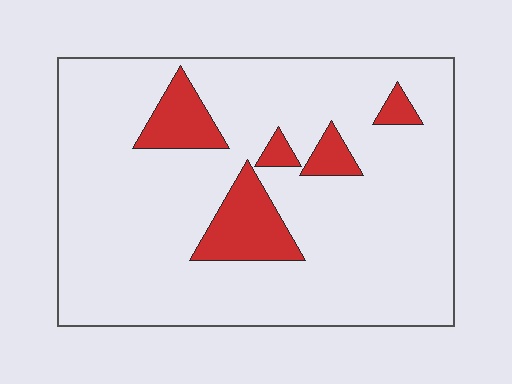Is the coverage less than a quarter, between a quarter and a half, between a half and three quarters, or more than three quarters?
Less than a quarter.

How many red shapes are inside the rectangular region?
5.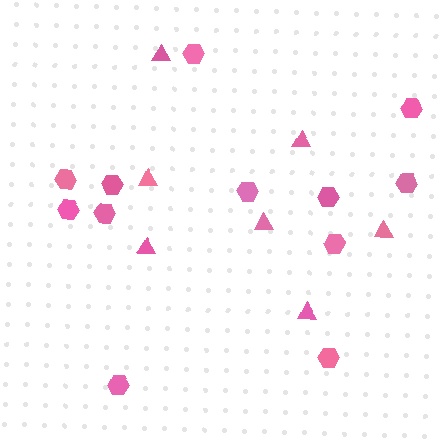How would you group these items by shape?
There are 2 groups: one group of triangles (7) and one group of hexagons (12).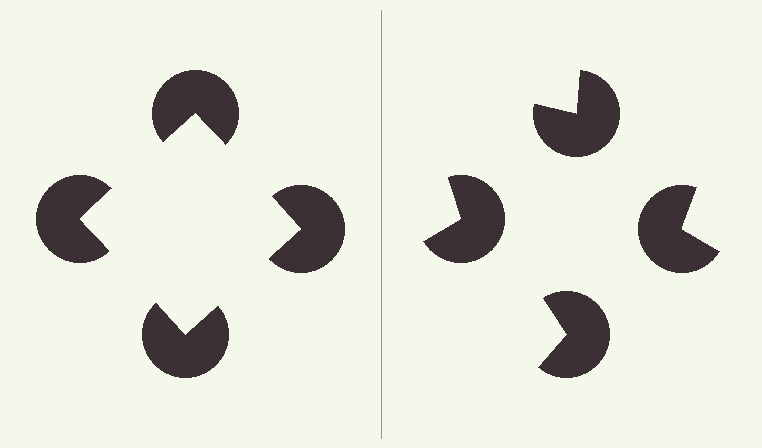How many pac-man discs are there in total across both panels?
8 — 4 on each side.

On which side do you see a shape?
An illusory square appears on the left side. On the right side the wedge cuts are rotated, so no coherent shape forms.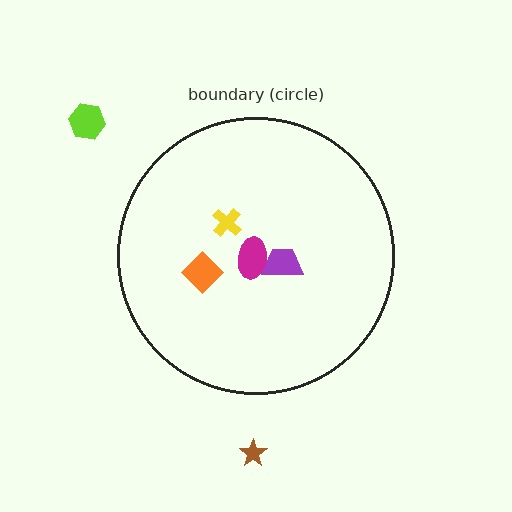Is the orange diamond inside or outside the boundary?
Inside.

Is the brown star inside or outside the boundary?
Outside.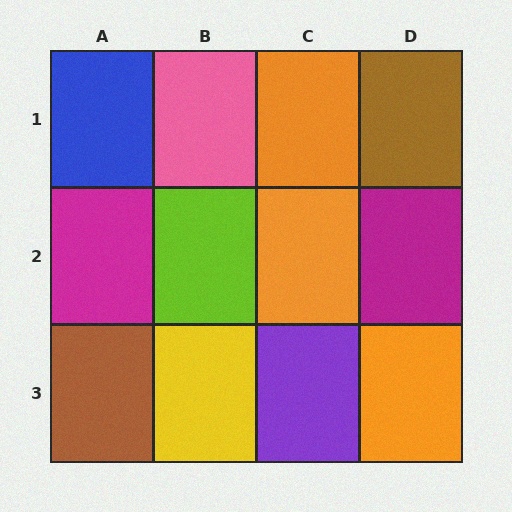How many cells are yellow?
1 cell is yellow.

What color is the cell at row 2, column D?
Magenta.